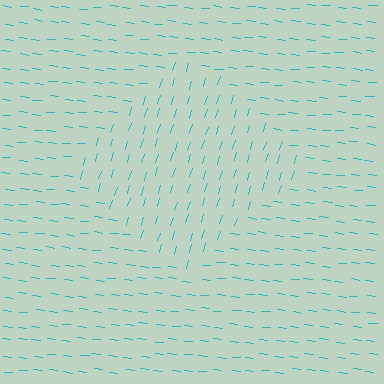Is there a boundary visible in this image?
Yes, there is a texture boundary formed by a change in line orientation.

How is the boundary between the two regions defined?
The boundary is defined purely by a change in line orientation (approximately 79 degrees difference). All lines are the same color and thickness.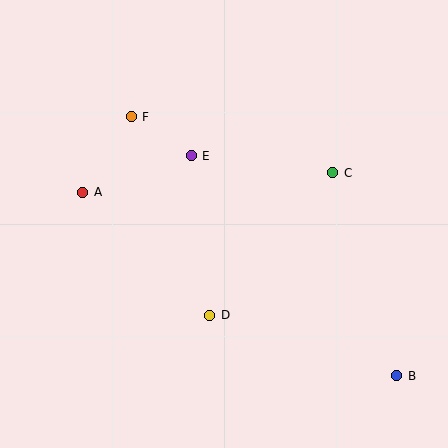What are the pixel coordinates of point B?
Point B is at (397, 376).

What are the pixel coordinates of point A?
Point A is at (83, 192).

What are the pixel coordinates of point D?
Point D is at (210, 315).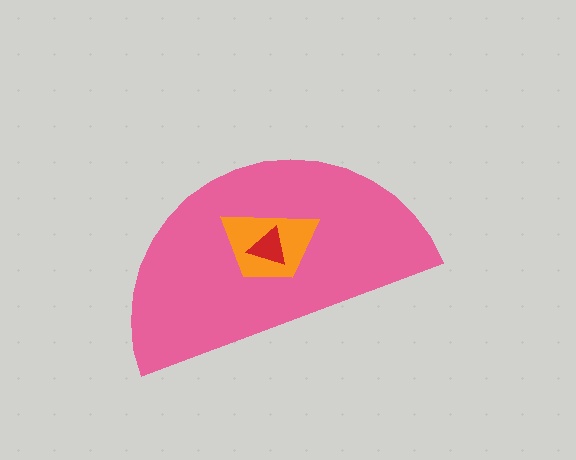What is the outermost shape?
The pink semicircle.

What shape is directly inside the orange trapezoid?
The red triangle.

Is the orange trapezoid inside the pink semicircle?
Yes.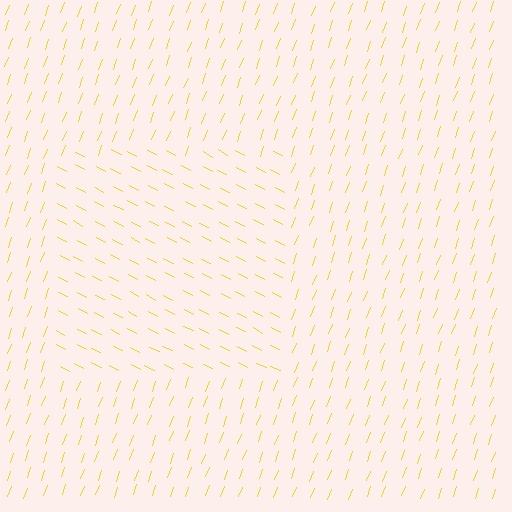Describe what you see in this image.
The image is filled with small yellow line segments. A rectangle region in the image has lines oriented differently from the surrounding lines, creating a visible texture boundary.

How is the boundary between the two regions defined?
The boundary is defined purely by a change in line orientation (approximately 82 degrees difference). All lines are the same color and thickness.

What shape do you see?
I see a rectangle.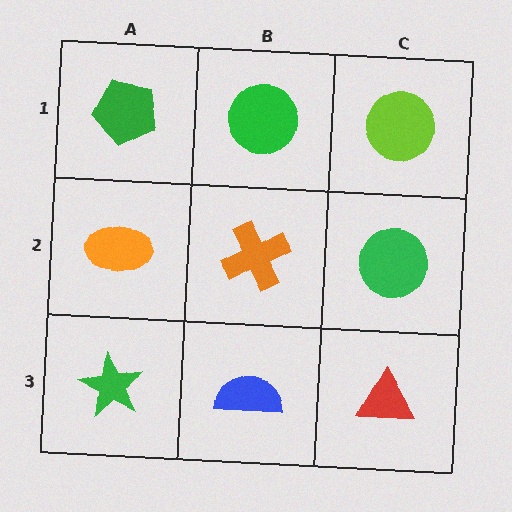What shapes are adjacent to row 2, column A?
A green pentagon (row 1, column A), a green star (row 3, column A), an orange cross (row 2, column B).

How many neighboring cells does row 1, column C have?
2.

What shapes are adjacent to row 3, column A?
An orange ellipse (row 2, column A), a blue semicircle (row 3, column B).